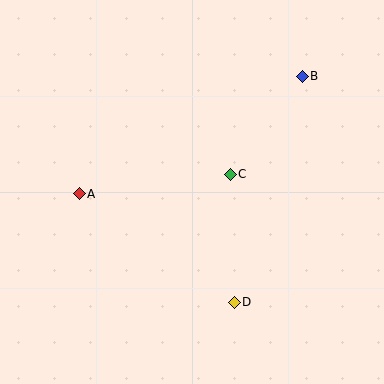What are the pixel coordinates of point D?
Point D is at (234, 302).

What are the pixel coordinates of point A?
Point A is at (79, 194).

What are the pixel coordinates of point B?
Point B is at (302, 76).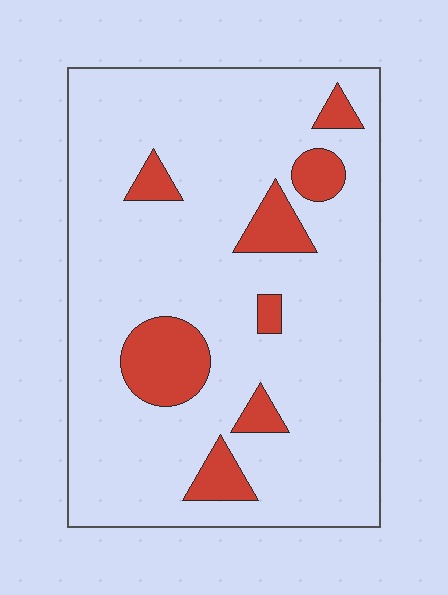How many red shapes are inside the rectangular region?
8.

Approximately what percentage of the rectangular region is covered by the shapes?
Approximately 15%.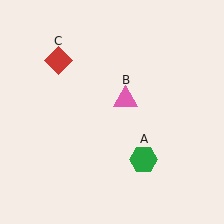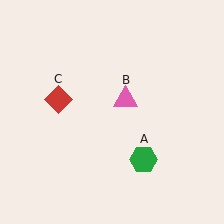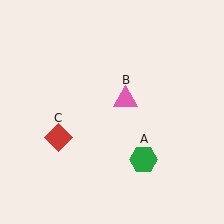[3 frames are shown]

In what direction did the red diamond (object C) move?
The red diamond (object C) moved down.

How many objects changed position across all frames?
1 object changed position: red diamond (object C).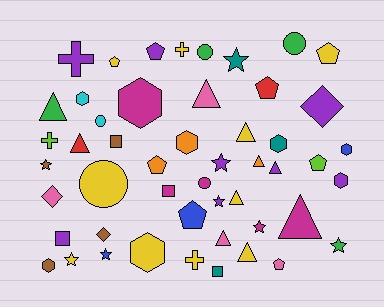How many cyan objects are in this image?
There are 2 cyan objects.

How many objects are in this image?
There are 50 objects.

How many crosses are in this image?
There are 4 crosses.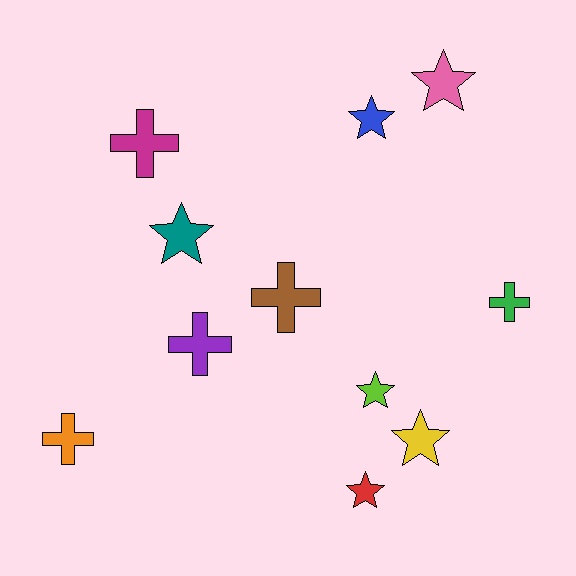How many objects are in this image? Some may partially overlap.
There are 11 objects.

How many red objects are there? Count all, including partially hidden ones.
There is 1 red object.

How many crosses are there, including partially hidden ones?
There are 5 crosses.